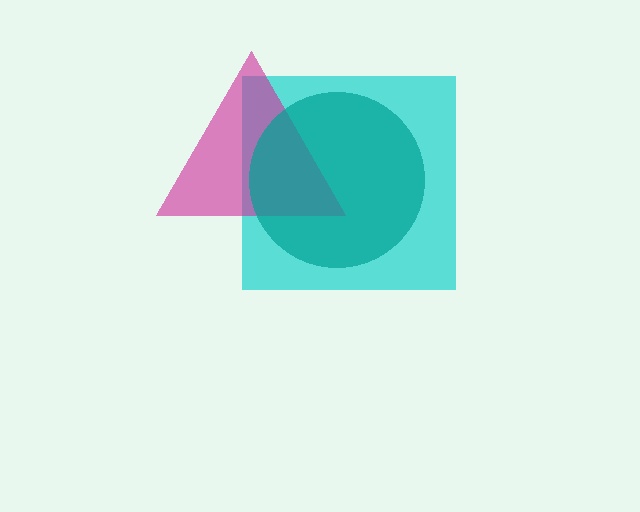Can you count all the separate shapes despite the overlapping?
Yes, there are 3 separate shapes.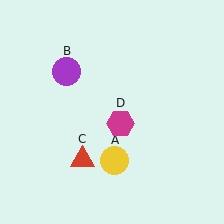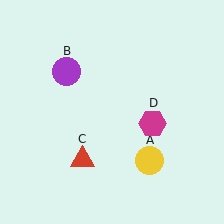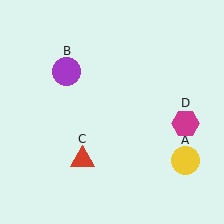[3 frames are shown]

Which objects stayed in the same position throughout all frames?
Purple circle (object B) and red triangle (object C) remained stationary.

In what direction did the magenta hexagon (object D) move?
The magenta hexagon (object D) moved right.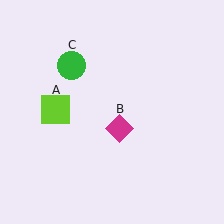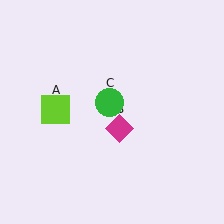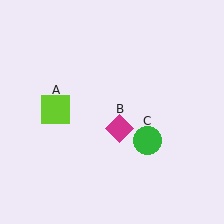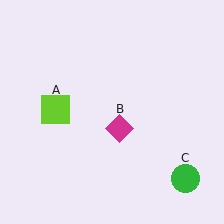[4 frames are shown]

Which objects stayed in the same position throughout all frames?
Lime square (object A) and magenta diamond (object B) remained stationary.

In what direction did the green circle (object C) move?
The green circle (object C) moved down and to the right.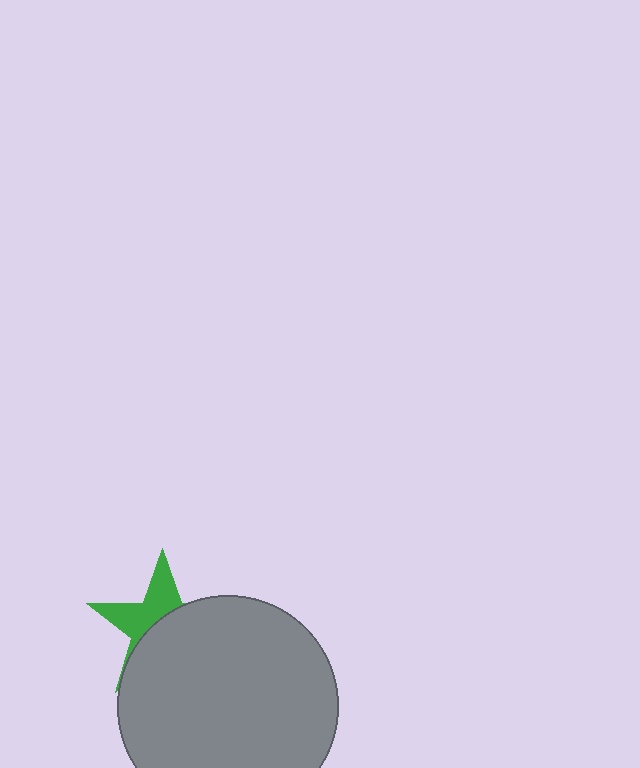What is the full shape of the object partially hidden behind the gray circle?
The partially hidden object is a green star.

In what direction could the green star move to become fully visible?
The green star could move up. That would shift it out from behind the gray circle entirely.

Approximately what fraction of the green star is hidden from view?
Roughly 60% of the green star is hidden behind the gray circle.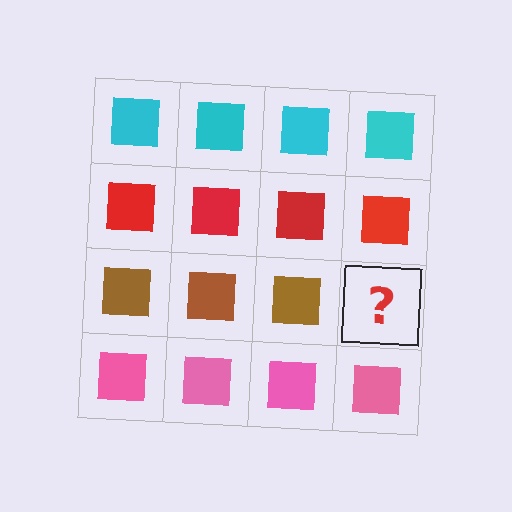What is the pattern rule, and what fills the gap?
The rule is that each row has a consistent color. The gap should be filled with a brown square.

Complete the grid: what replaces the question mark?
The question mark should be replaced with a brown square.